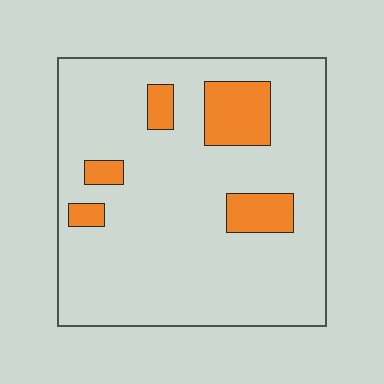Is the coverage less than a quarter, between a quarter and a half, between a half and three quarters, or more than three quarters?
Less than a quarter.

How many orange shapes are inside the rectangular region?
5.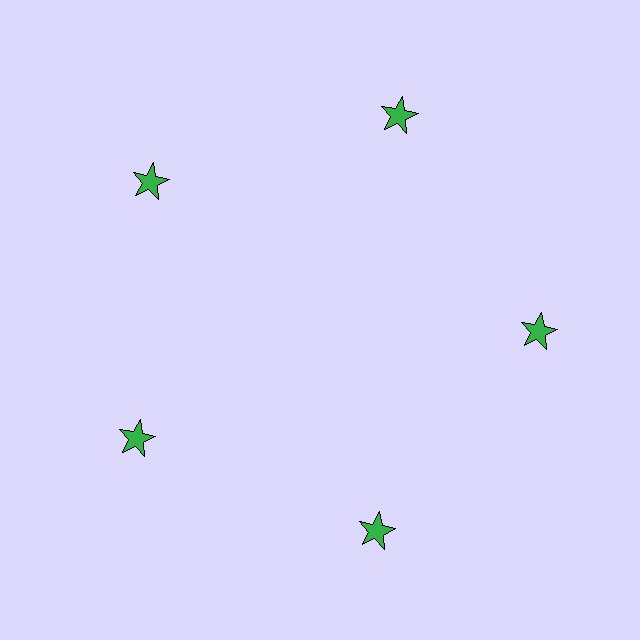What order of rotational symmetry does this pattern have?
This pattern has 5-fold rotational symmetry.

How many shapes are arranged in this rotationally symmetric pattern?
There are 5 shapes, arranged in 5 groups of 1.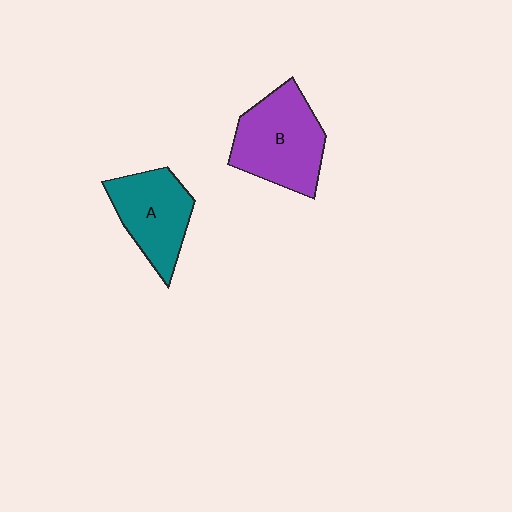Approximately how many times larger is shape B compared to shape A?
Approximately 1.2 times.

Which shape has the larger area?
Shape B (purple).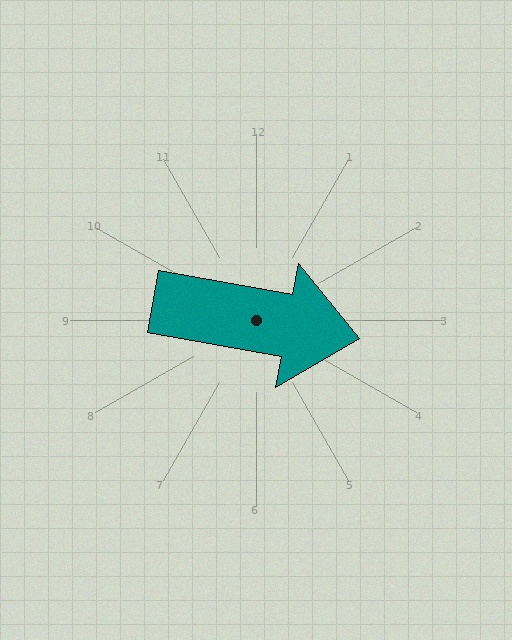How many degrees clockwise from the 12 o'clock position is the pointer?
Approximately 100 degrees.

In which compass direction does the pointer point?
East.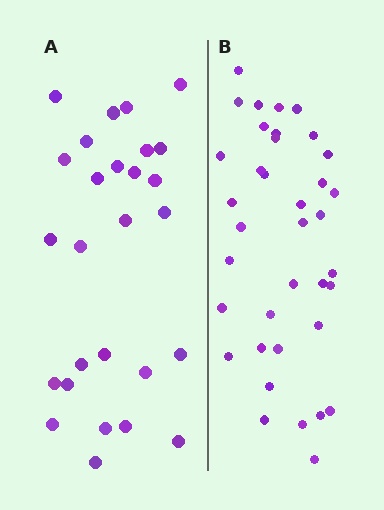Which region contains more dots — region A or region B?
Region B (the right region) has more dots.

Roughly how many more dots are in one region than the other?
Region B has roughly 10 or so more dots than region A.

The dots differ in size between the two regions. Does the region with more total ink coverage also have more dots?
No. Region A has more total ink coverage because its dots are larger, but region B actually contains more individual dots. Total area can be misleading — the number of items is what matters here.